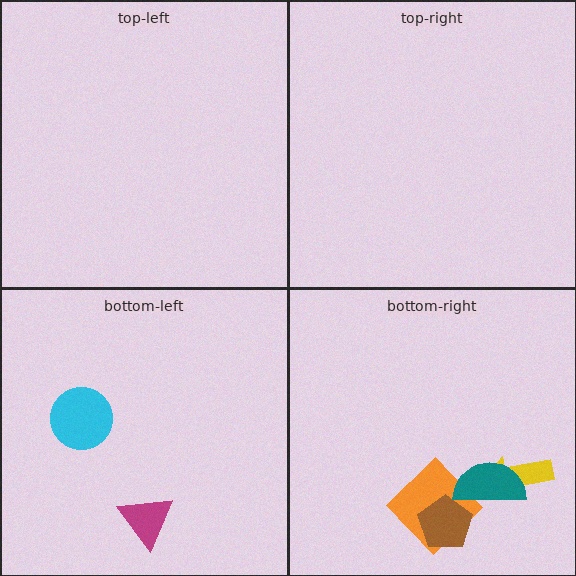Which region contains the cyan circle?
The bottom-left region.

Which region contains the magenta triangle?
The bottom-left region.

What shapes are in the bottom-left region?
The cyan circle, the magenta triangle.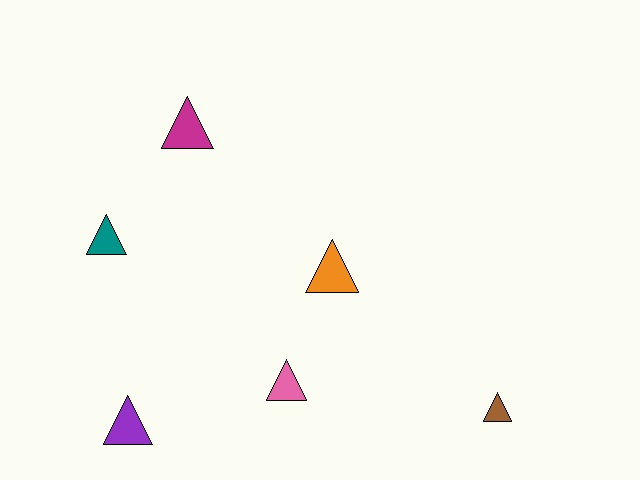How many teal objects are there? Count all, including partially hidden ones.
There is 1 teal object.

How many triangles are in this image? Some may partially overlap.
There are 6 triangles.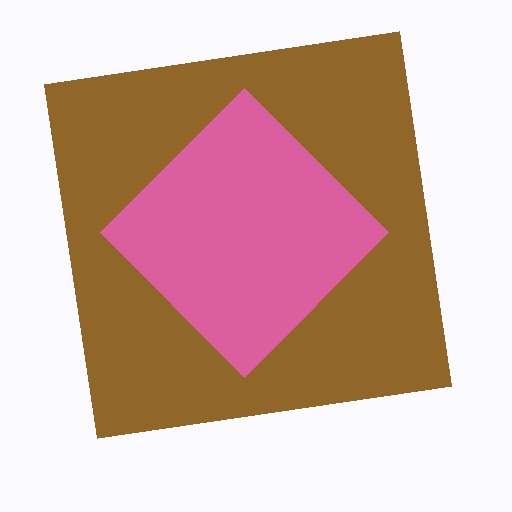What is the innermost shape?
The pink diamond.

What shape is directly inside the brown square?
The pink diamond.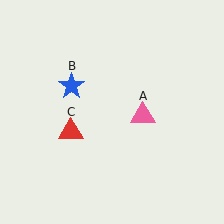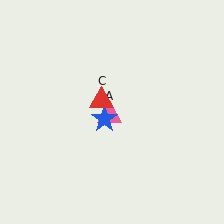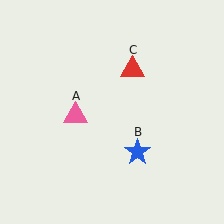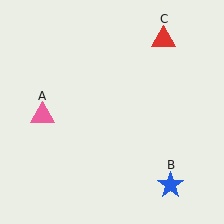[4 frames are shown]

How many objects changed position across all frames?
3 objects changed position: pink triangle (object A), blue star (object B), red triangle (object C).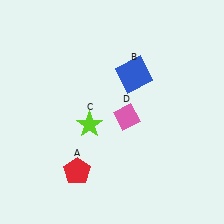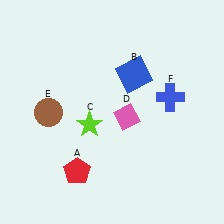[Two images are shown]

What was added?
A brown circle (E), a blue cross (F) were added in Image 2.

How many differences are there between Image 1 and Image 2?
There are 2 differences between the two images.